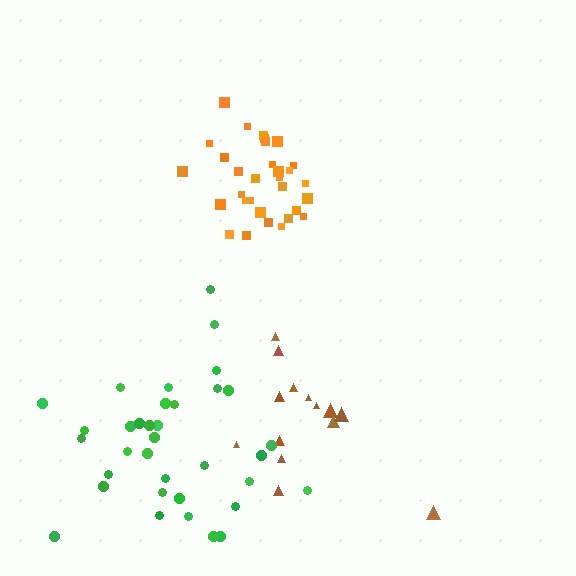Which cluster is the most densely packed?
Orange.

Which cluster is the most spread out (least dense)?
Brown.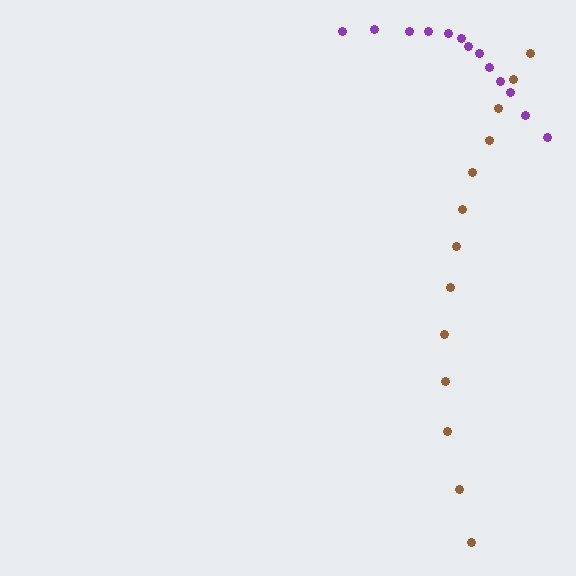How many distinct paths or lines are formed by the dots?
There are 2 distinct paths.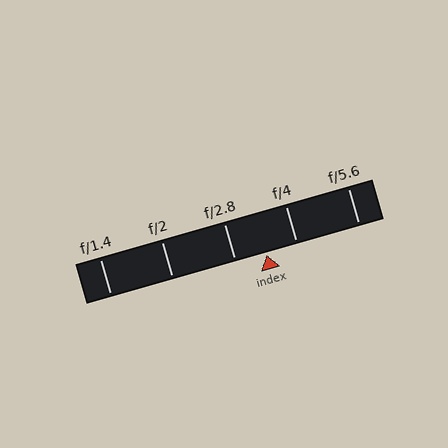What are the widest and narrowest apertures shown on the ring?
The widest aperture shown is f/1.4 and the narrowest is f/5.6.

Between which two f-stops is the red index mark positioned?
The index mark is between f/2.8 and f/4.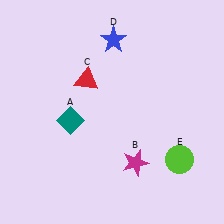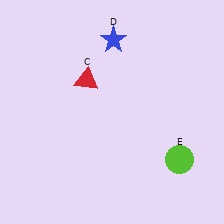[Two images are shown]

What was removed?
The teal diamond (A), the magenta star (B) were removed in Image 2.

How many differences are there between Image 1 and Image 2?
There are 2 differences between the two images.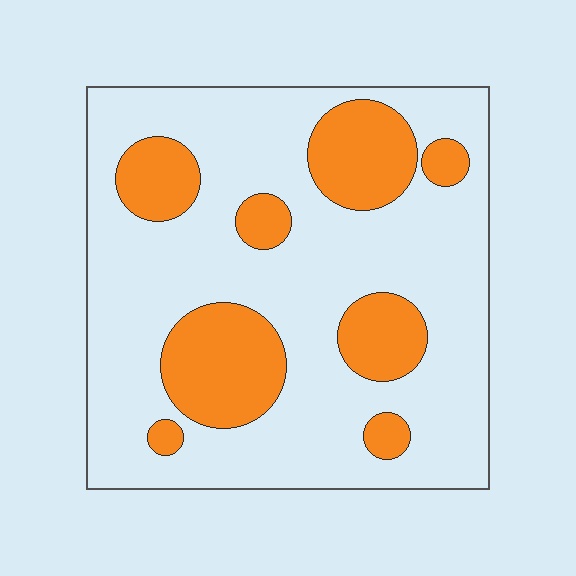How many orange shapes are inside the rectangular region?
8.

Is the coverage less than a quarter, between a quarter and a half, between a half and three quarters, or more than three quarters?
Between a quarter and a half.